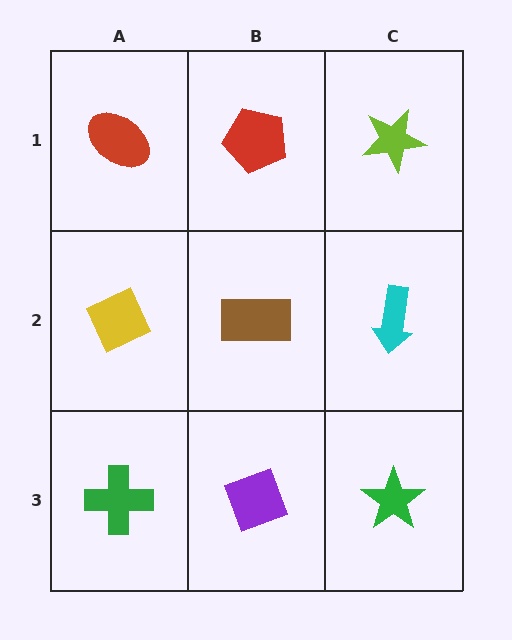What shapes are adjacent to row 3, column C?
A cyan arrow (row 2, column C), a purple diamond (row 3, column B).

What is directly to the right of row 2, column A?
A brown rectangle.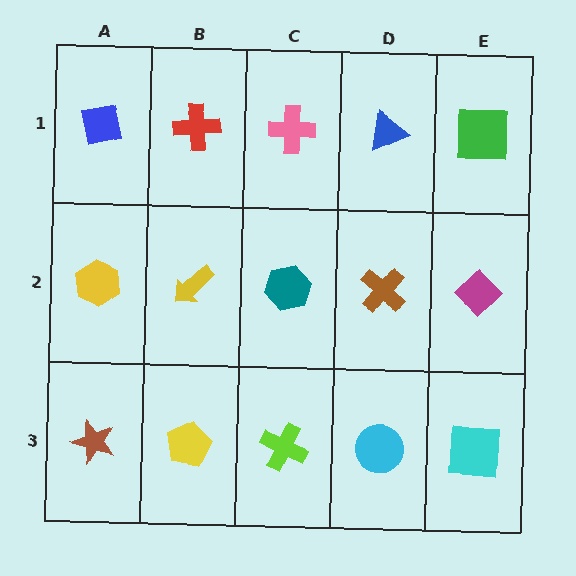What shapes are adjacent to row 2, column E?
A green square (row 1, column E), a cyan square (row 3, column E), a brown cross (row 2, column D).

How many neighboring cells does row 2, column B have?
4.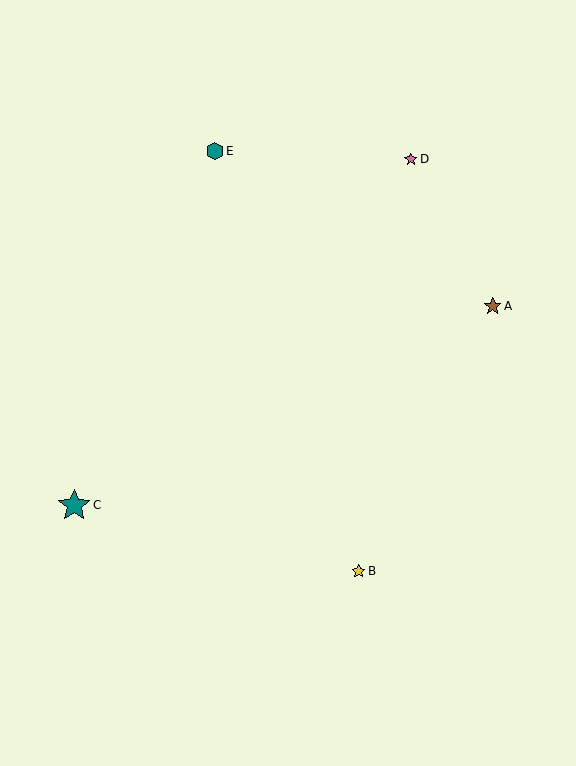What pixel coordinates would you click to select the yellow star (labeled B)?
Click at (358, 571) to select the yellow star B.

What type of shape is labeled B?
Shape B is a yellow star.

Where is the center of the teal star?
The center of the teal star is at (74, 506).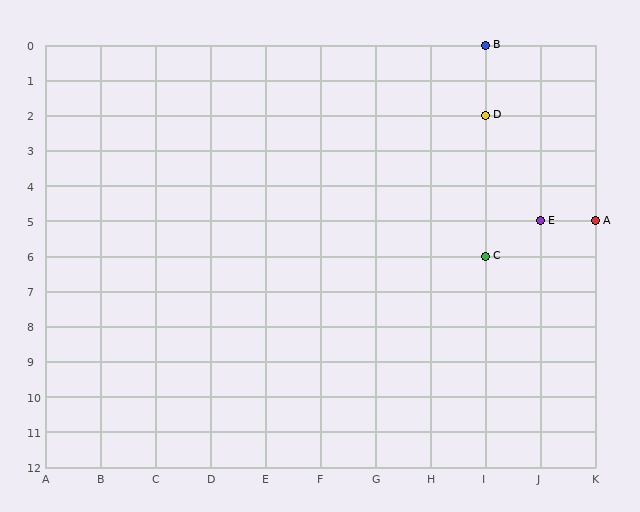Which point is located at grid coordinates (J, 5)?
Point E is at (J, 5).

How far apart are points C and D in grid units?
Points C and D are 4 rows apart.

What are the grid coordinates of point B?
Point B is at grid coordinates (I, 0).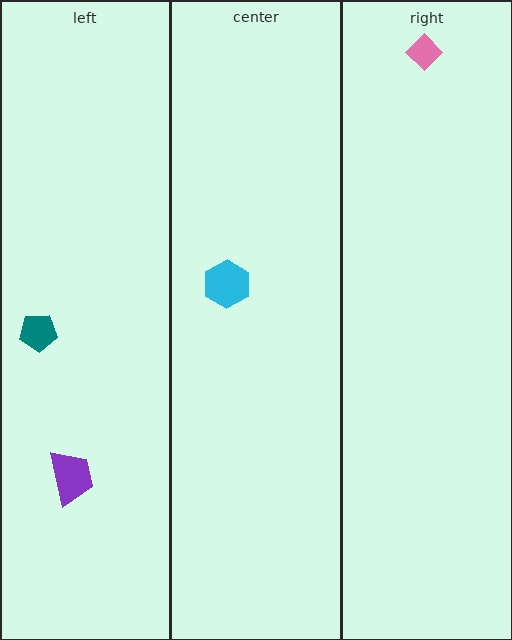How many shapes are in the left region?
2.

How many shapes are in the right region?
1.